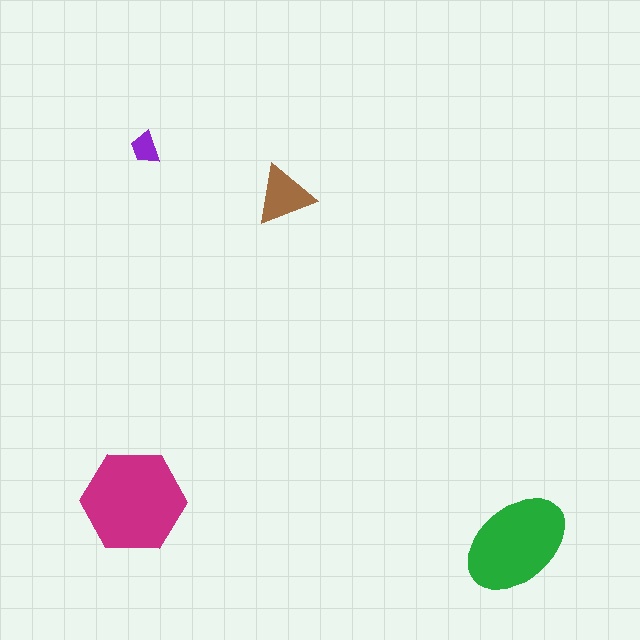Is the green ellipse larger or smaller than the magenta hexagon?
Smaller.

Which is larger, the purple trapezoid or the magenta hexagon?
The magenta hexagon.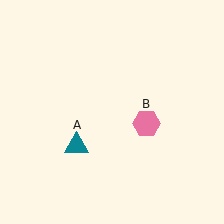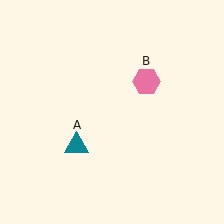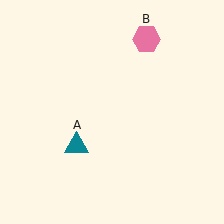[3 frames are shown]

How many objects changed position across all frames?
1 object changed position: pink hexagon (object B).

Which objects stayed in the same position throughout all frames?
Teal triangle (object A) remained stationary.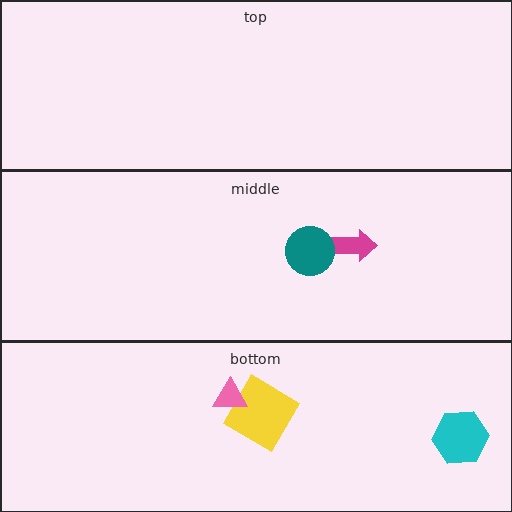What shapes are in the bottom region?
The yellow diamond, the pink triangle, the cyan hexagon.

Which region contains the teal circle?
The middle region.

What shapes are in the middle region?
The magenta arrow, the teal circle.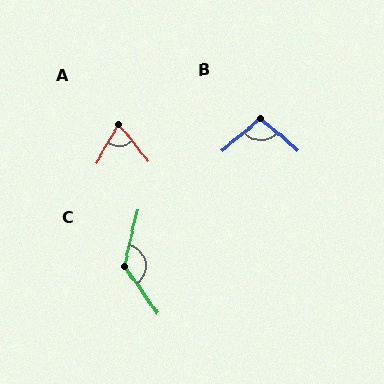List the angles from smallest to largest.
A (69°), B (100°), C (132°).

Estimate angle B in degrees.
Approximately 100 degrees.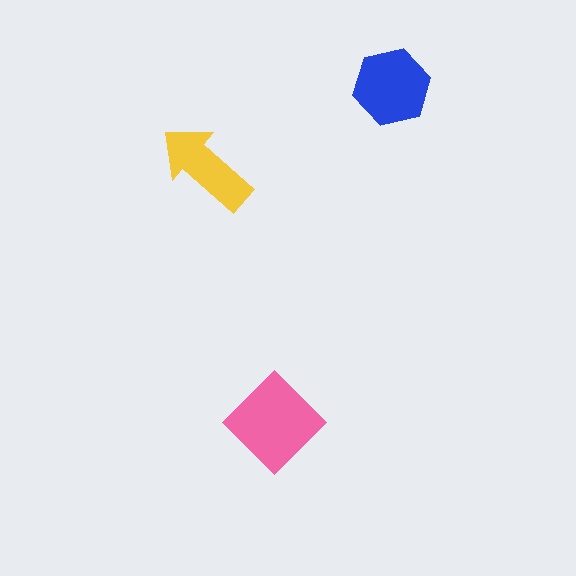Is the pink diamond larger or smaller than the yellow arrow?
Larger.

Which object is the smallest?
The yellow arrow.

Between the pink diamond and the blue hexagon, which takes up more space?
The pink diamond.